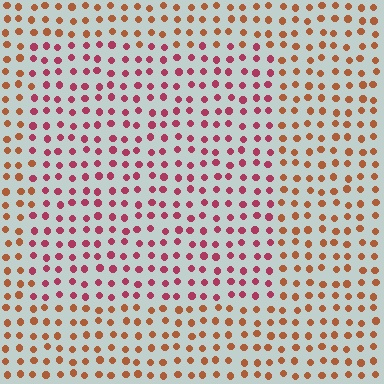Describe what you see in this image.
The image is filled with small brown elements in a uniform arrangement. A rectangle-shaped region is visible where the elements are tinted to a slightly different hue, forming a subtle color boundary.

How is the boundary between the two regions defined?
The boundary is defined purely by a slight shift in hue (about 40 degrees). Spacing, size, and orientation are identical on both sides.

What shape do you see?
I see a rectangle.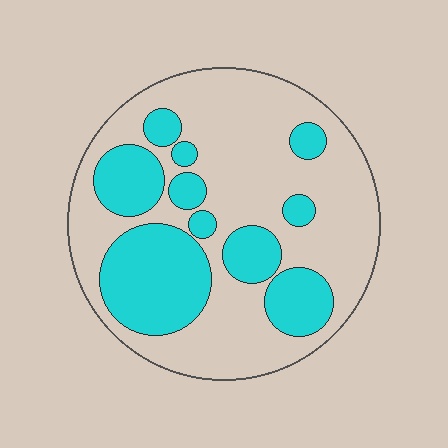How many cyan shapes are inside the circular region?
10.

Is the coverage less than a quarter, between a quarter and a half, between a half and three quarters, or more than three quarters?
Between a quarter and a half.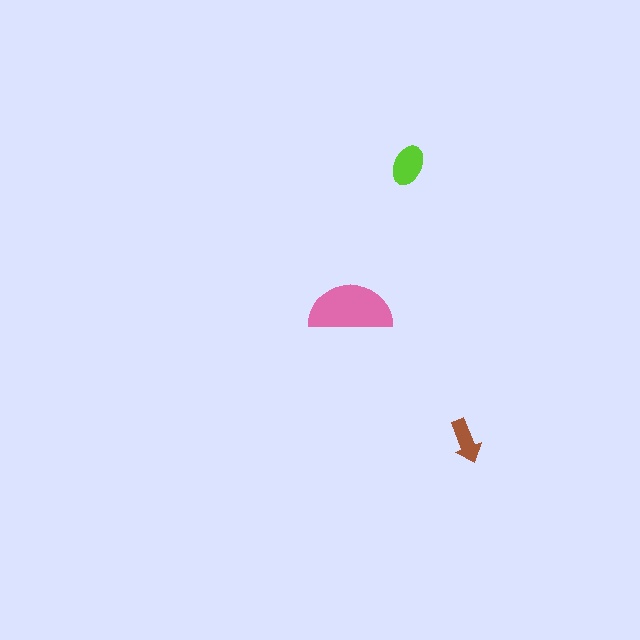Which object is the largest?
The pink semicircle.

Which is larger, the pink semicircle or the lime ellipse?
The pink semicircle.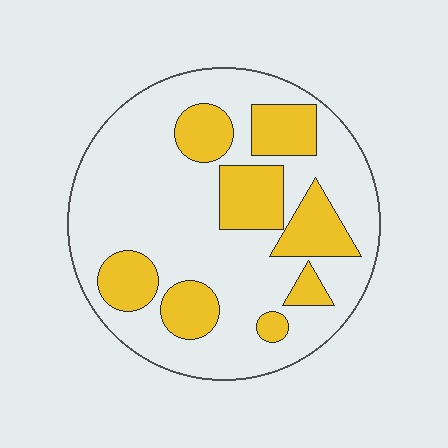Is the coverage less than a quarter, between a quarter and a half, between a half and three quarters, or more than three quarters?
Between a quarter and a half.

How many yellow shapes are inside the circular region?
8.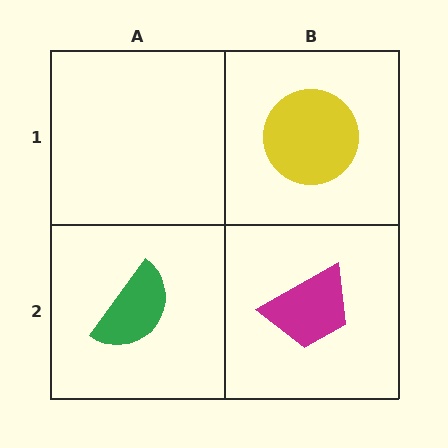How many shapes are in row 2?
2 shapes.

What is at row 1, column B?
A yellow circle.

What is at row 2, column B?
A magenta trapezoid.